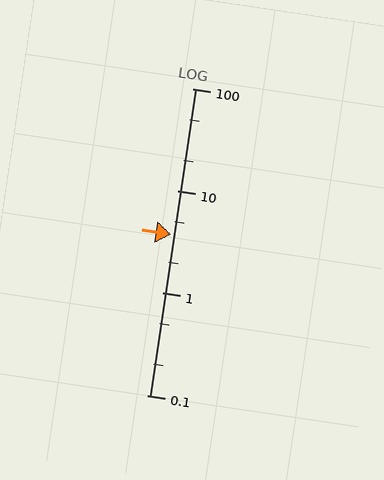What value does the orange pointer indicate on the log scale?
The pointer indicates approximately 3.7.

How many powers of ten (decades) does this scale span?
The scale spans 3 decades, from 0.1 to 100.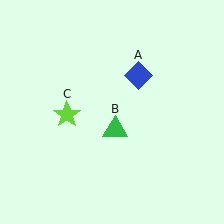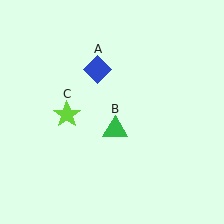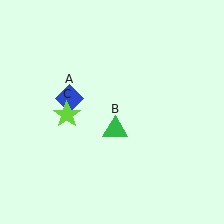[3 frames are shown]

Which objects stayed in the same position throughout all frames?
Green triangle (object B) and lime star (object C) remained stationary.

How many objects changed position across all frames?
1 object changed position: blue diamond (object A).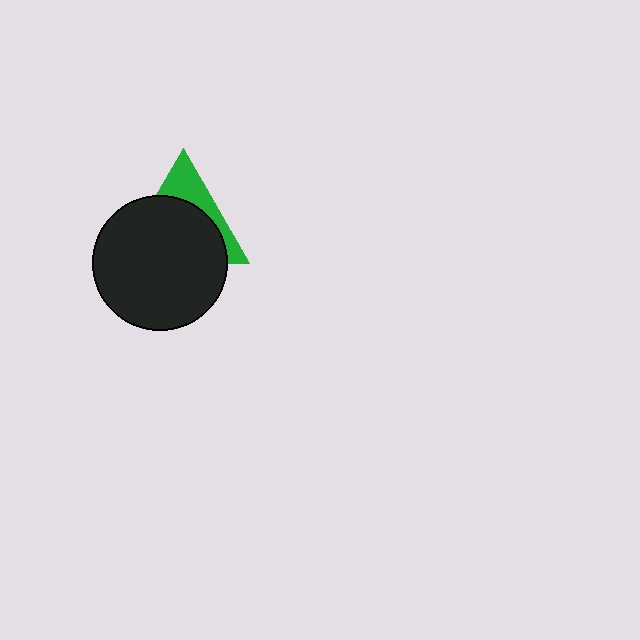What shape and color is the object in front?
The object in front is a black circle.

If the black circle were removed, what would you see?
You would see the complete green triangle.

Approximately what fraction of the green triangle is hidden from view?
Roughly 68% of the green triangle is hidden behind the black circle.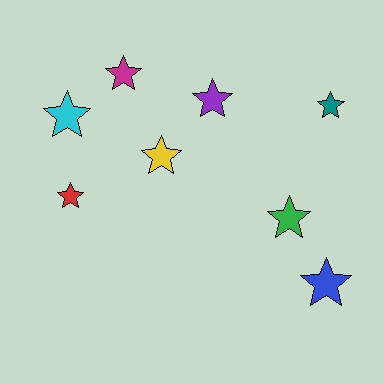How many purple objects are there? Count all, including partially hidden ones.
There is 1 purple object.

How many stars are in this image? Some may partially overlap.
There are 8 stars.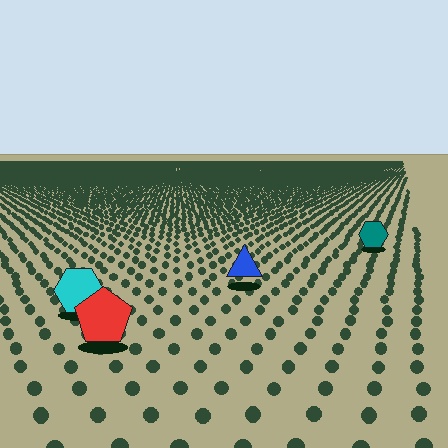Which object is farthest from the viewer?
The teal hexagon is farthest from the viewer. It appears smaller and the ground texture around it is denser.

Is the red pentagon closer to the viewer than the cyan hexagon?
Yes. The red pentagon is closer — you can tell from the texture gradient: the ground texture is coarser near it.